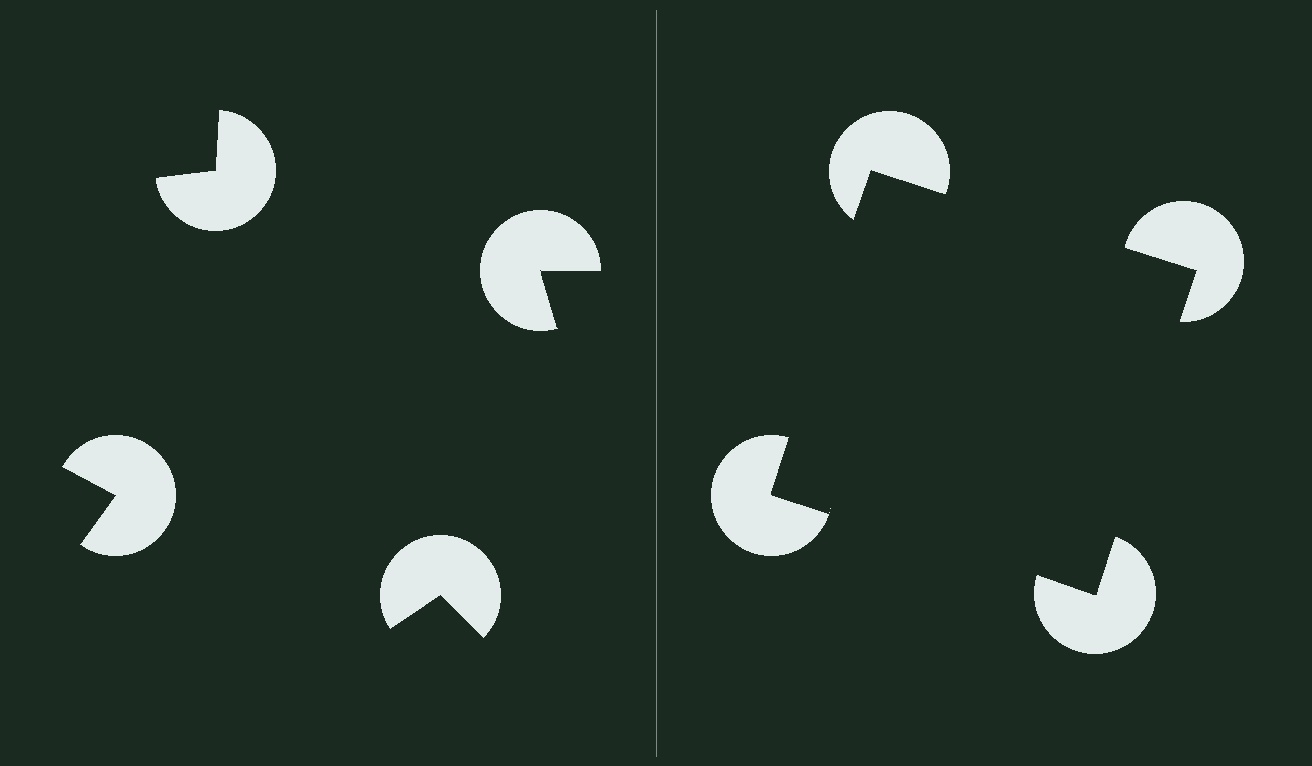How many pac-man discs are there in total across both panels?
8 — 4 on each side.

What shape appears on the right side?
An illusory square.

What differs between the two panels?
The pac-man discs are positioned identically on both sides; only the wedge orientations differ. On the right they align to a square; on the left they are misaligned.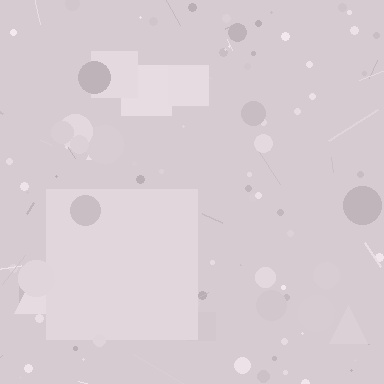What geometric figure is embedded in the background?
A square is embedded in the background.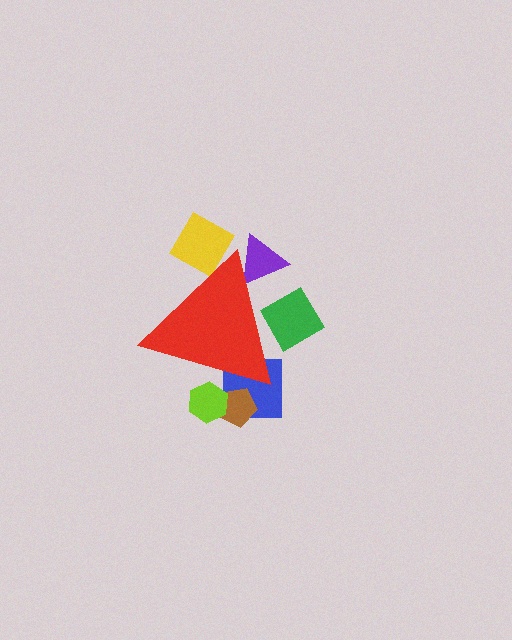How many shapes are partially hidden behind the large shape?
6 shapes are partially hidden.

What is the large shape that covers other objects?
A red triangle.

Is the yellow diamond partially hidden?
Yes, the yellow diamond is partially hidden behind the red triangle.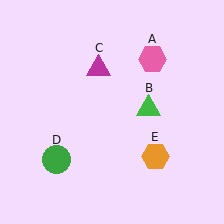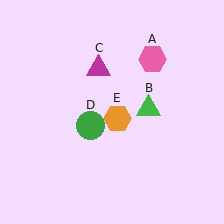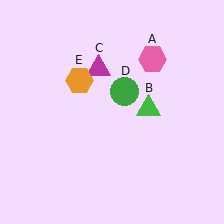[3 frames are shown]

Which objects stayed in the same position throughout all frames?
Pink hexagon (object A) and green triangle (object B) and magenta triangle (object C) remained stationary.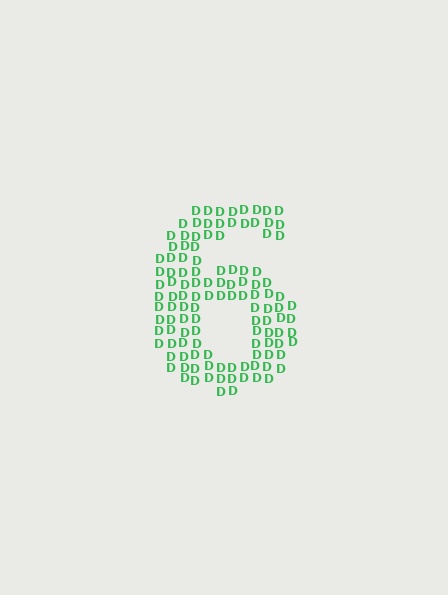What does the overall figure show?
The overall figure shows the digit 6.